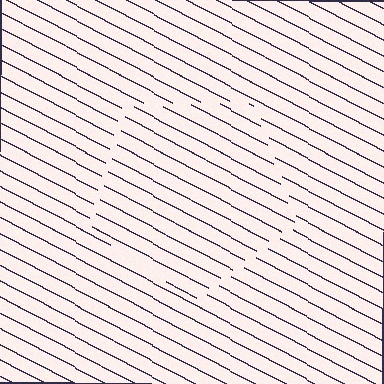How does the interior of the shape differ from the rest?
The interior of the shape contains the same grating, shifted by half a period — the contour is defined by the phase discontinuity where line-ends from the inner and outer gratings abut.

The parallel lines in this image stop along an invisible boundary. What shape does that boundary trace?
An illusory pentagon. The interior of the shape contains the same grating, shifted by half a period — the contour is defined by the phase discontinuity where line-ends from the inner and outer gratings abut.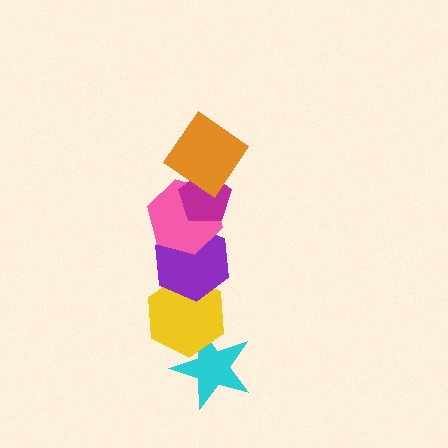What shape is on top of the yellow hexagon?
The purple hexagon is on top of the yellow hexagon.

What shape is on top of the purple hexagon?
The pink hexagon is on top of the purple hexagon.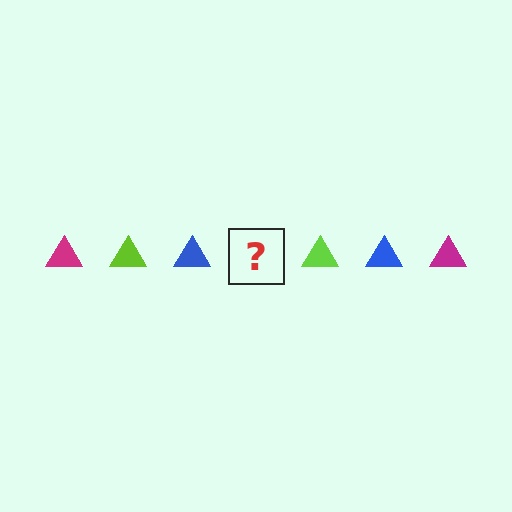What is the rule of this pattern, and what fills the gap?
The rule is that the pattern cycles through magenta, lime, blue triangles. The gap should be filled with a magenta triangle.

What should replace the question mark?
The question mark should be replaced with a magenta triangle.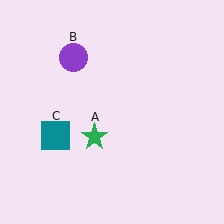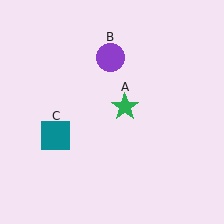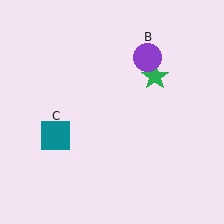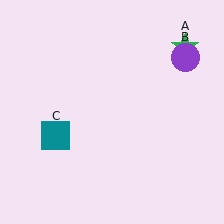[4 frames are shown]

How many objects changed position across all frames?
2 objects changed position: green star (object A), purple circle (object B).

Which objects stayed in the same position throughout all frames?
Teal square (object C) remained stationary.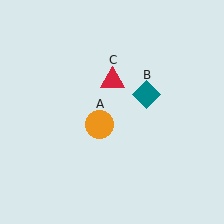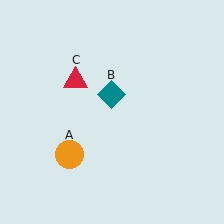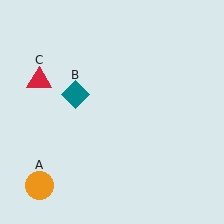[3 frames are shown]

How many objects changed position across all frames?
3 objects changed position: orange circle (object A), teal diamond (object B), red triangle (object C).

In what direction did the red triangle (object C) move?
The red triangle (object C) moved left.